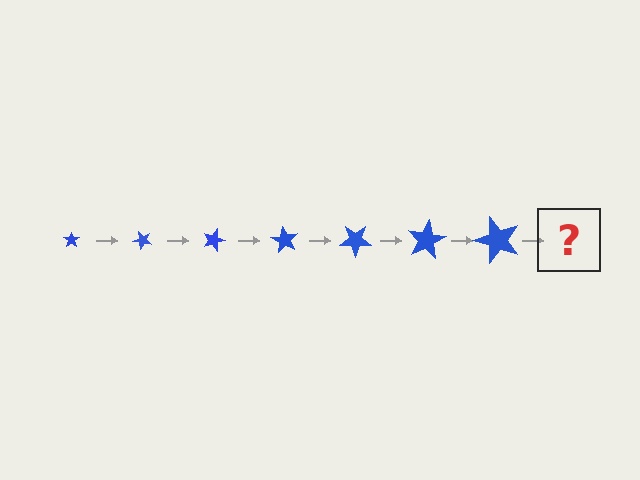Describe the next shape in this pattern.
It should be a star, larger than the previous one and rotated 315 degrees from the start.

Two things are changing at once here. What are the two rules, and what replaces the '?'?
The two rules are that the star grows larger each step and it rotates 45 degrees each step. The '?' should be a star, larger than the previous one and rotated 315 degrees from the start.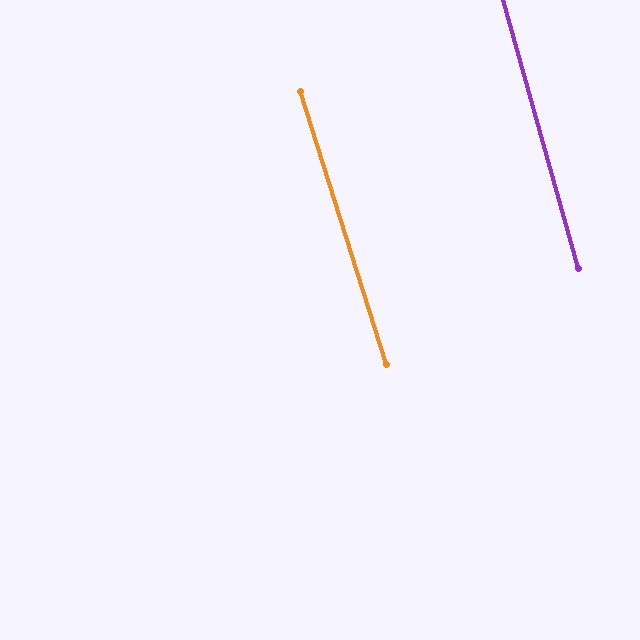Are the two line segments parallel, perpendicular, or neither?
Parallel — their directions differ by only 1.8°.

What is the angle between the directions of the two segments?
Approximately 2 degrees.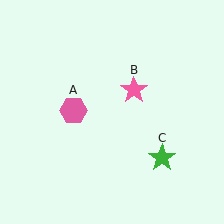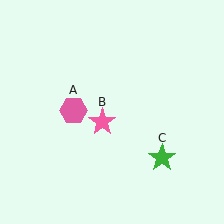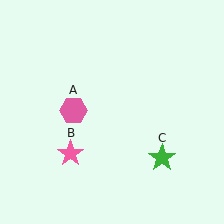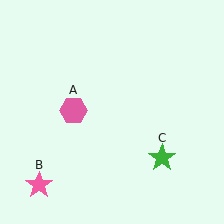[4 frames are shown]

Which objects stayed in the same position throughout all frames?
Pink hexagon (object A) and green star (object C) remained stationary.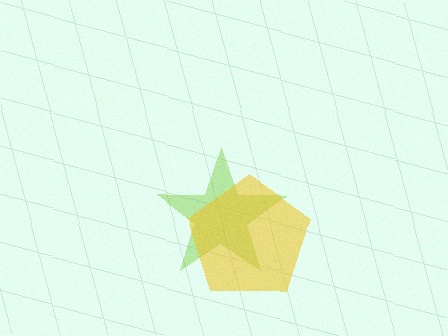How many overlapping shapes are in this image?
There are 2 overlapping shapes in the image.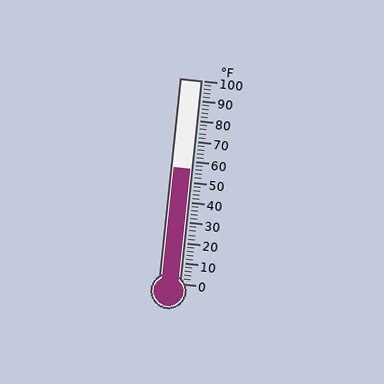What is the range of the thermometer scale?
The thermometer scale ranges from 0°F to 100°F.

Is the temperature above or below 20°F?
The temperature is above 20°F.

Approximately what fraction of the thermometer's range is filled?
The thermometer is filled to approximately 55% of its range.